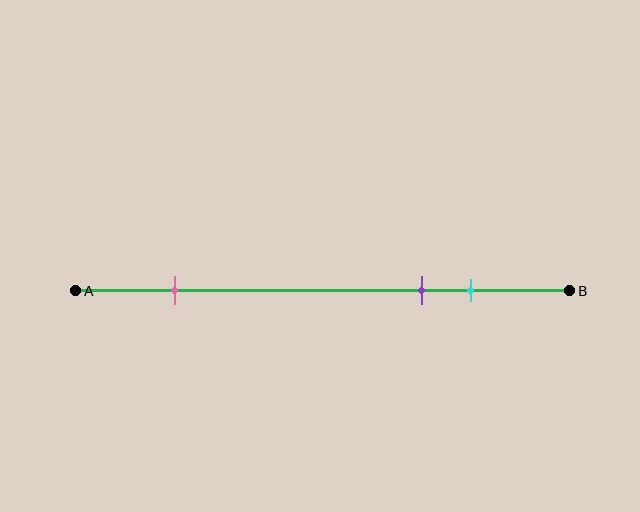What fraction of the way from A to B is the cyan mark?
The cyan mark is approximately 80% (0.8) of the way from A to B.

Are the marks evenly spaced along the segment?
No, the marks are not evenly spaced.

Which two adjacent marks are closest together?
The purple and cyan marks are the closest adjacent pair.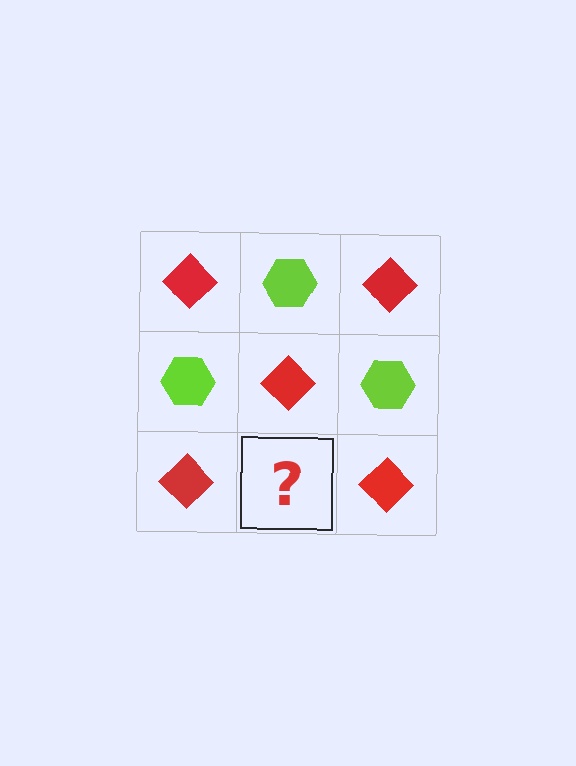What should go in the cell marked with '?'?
The missing cell should contain a lime hexagon.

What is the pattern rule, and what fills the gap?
The rule is that it alternates red diamond and lime hexagon in a checkerboard pattern. The gap should be filled with a lime hexagon.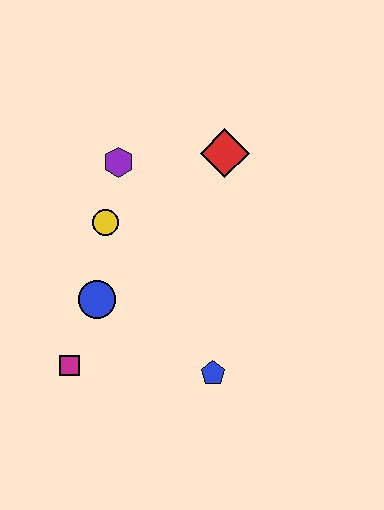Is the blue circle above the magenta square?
Yes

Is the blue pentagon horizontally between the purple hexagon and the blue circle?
No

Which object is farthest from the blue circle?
The red diamond is farthest from the blue circle.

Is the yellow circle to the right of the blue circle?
Yes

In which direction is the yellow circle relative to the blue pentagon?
The yellow circle is above the blue pentagon.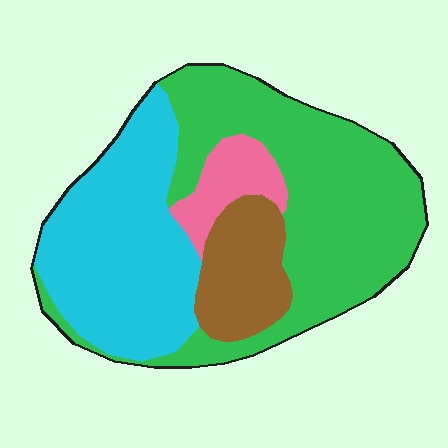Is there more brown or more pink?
Brown.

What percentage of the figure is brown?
Brown takes up about one eighth (1/8) of the figure.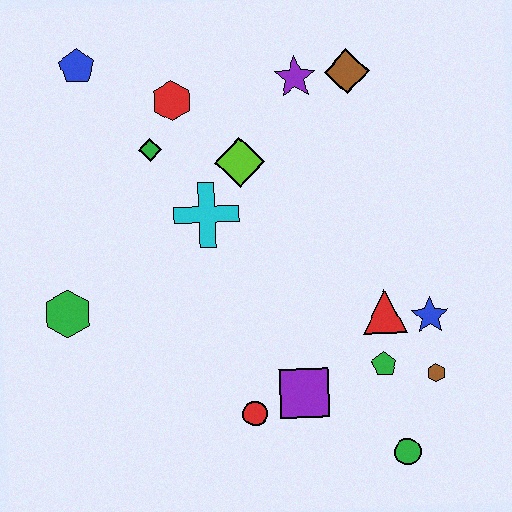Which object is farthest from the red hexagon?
The green circle is farthest from the red hexagon.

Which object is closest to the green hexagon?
The cyan cross is closest to the green hexagon.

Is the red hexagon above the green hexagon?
Yes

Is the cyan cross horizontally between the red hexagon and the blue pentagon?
No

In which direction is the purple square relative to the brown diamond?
The purple square is below the brown diamond.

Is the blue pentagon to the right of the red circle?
No